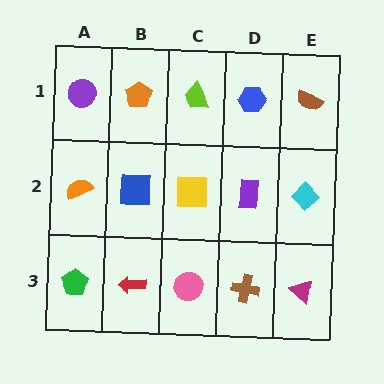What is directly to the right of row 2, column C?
A purple rectangle.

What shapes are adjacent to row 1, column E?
A cyan diamond (row 2, column E), a blue hexagon (row 1, column D).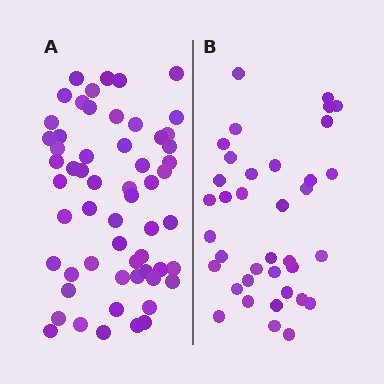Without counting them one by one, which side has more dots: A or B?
Region A (the left region) has more dots.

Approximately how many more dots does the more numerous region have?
Region A has approximately 20 more dots than region B.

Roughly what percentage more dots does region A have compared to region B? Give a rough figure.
About 55% more.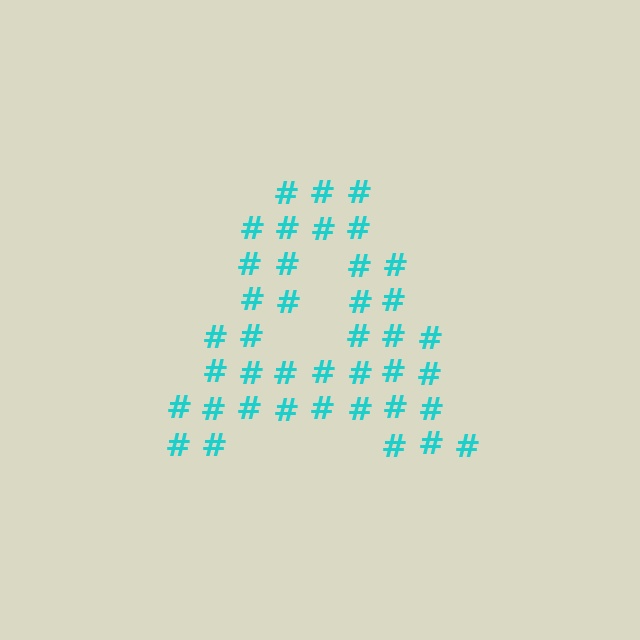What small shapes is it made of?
It is made of small hash symbols.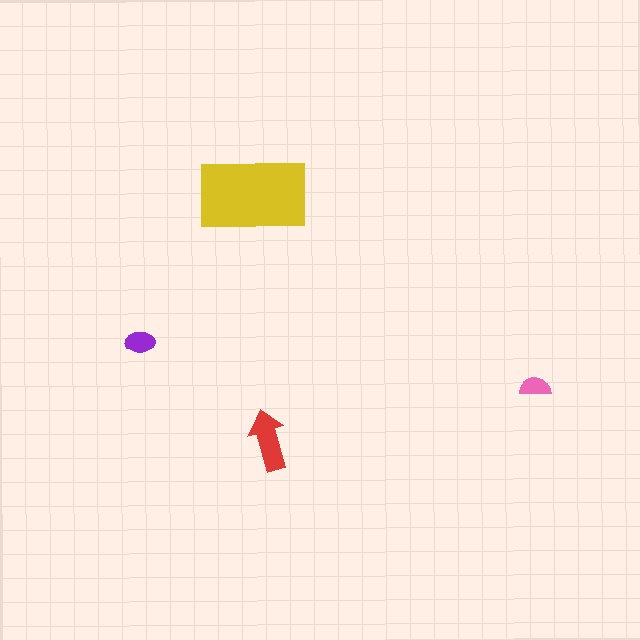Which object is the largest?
The yellow rectangle.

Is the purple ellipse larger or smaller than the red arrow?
Smaller.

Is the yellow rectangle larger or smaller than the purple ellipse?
Larger.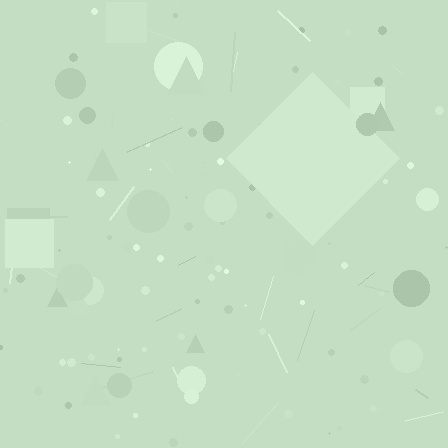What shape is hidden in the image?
A diamond is hidden in the image.